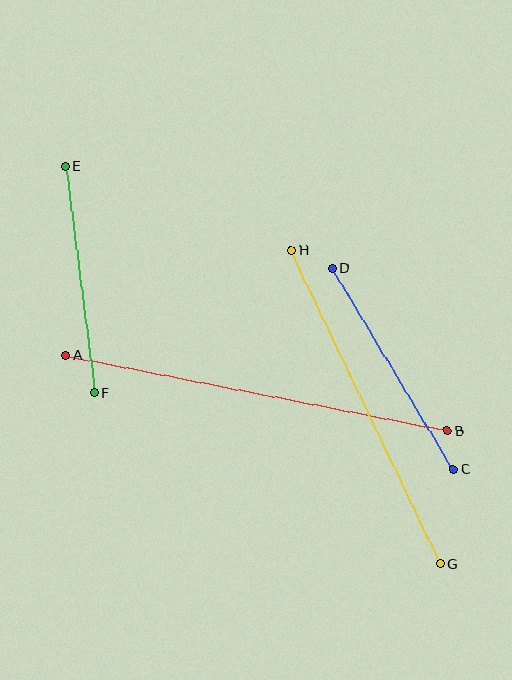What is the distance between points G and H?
The distance is approximately 347 pixels.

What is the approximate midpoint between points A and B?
The midpoint is at approximately (257, 393) pixels.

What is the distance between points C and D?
The distance is approximately 234 pixels.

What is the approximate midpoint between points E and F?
The midpoint is at approximately (80, 280) pixels.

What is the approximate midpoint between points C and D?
The midpoint is at approximately (393, 369) pixels.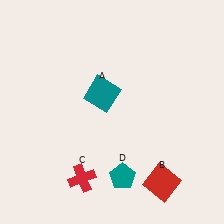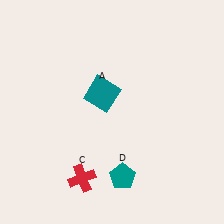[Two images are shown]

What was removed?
The red square (B) was removed in Image 2.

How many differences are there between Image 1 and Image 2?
There is 1 difference between the two images.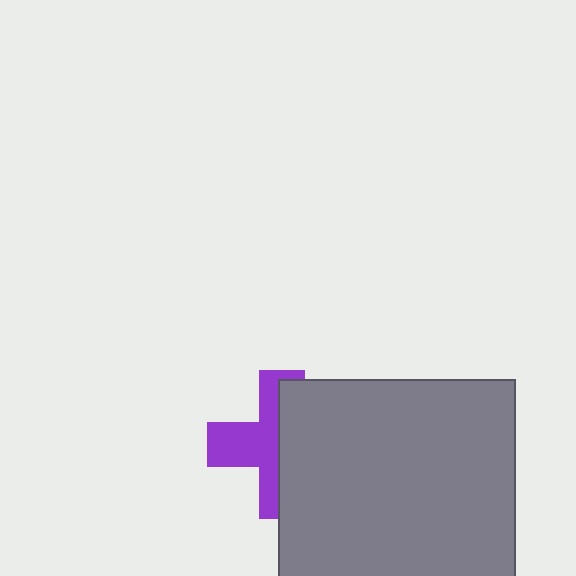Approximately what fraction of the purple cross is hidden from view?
Roughly 54% of the purple cross is hidden behind the gray square.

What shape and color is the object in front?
The object in front is a gray square.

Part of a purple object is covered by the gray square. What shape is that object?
It is a cross.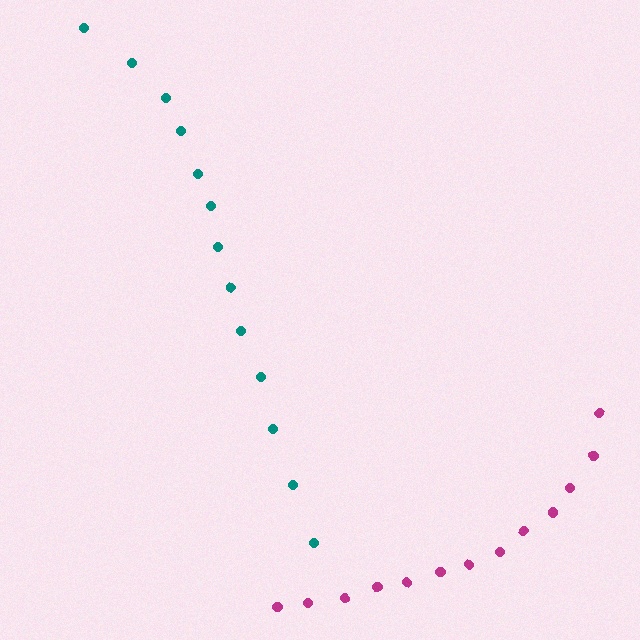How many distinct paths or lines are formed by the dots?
There are 2 distinct paths.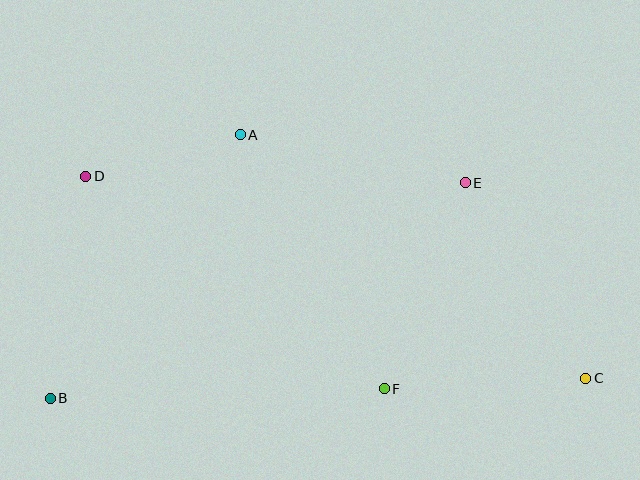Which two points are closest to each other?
Points A and D are closest to each other.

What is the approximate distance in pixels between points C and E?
The distance between C and E is approximately 230 pixels.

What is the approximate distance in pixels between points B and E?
The distance between B and E is approximately 467 pixels.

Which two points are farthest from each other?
Points C and D are farthest from each other.